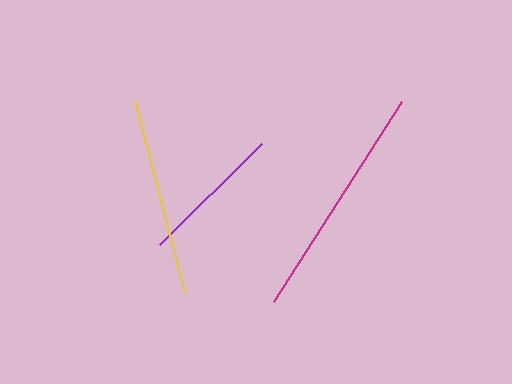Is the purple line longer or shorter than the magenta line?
The magenta line is longer than the purple line.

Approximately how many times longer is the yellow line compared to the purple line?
The yellow line is approximately 1.4 times the length of the purple line.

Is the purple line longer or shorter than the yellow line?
The yellow line is longer than the purple line.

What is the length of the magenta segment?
The magenta segment is approximately 237 pixels long.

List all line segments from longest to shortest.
From longest to shortest: magenta, yellow, purple.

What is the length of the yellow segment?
The yellow segment is approximately 199 pixels long.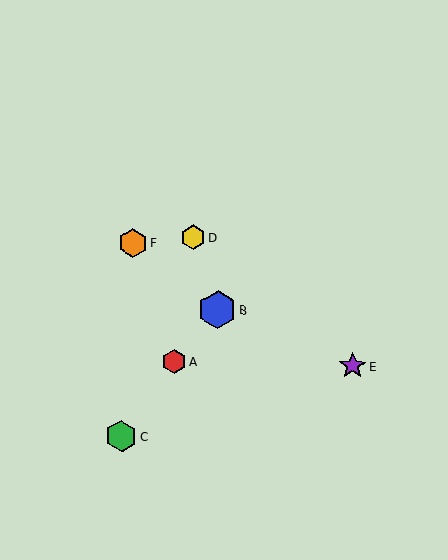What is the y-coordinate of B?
Object B is at y≈310.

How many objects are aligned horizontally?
2 objects (A, E) are aligned horizontally.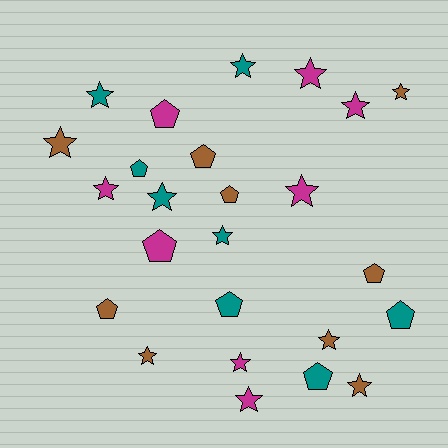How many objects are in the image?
There are 25 objects.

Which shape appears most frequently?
Star, with 15 objects.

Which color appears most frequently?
Brown, with 9 objects.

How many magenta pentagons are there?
There are 2 magenta pentagons.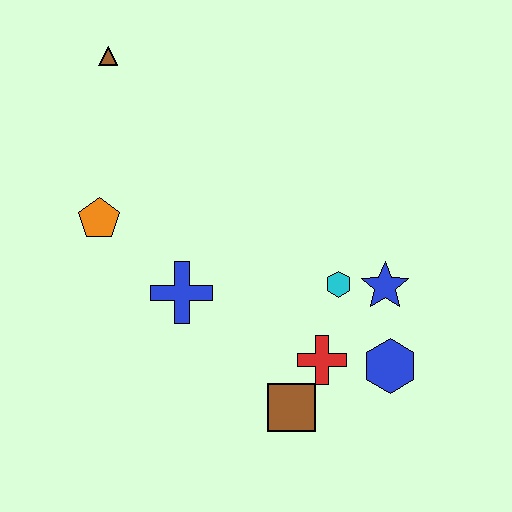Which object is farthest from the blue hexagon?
The brown triangle is farthest from the blue hexagon.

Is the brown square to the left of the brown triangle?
No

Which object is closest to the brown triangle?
The orange pentagon is closest to the brown triangle.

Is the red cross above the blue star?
No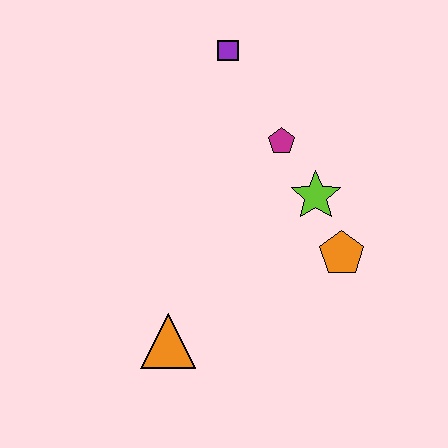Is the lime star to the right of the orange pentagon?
No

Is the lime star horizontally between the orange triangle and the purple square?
No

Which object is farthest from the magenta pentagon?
The orange triangle is farthest from the magenta pentagon.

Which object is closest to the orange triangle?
The orange pentagon is closest to the orange triangle.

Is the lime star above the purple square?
No